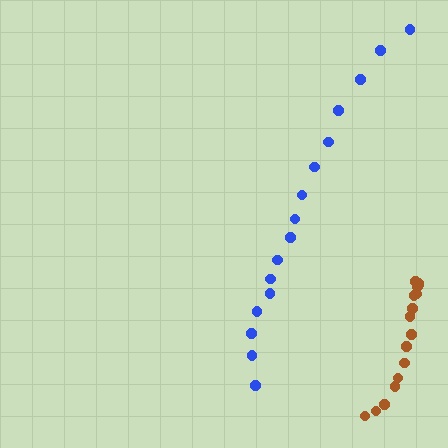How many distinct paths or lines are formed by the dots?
There are 2 distinct paths.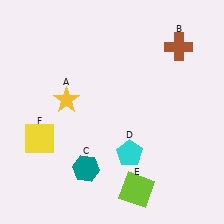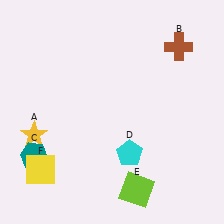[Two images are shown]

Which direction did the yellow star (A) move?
The yellow star (A) moved down.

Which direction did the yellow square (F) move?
The yellow square (F) moved down.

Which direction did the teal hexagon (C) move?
The teal hexagon (C) moved left.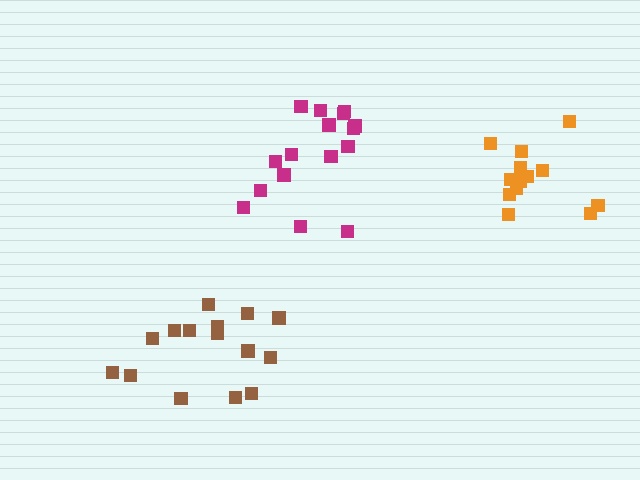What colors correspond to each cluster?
The clusters are colored: orange, brown, magenta.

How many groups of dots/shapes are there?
There are 3 groups.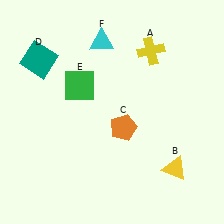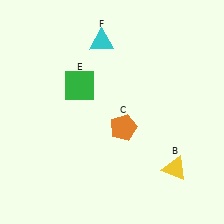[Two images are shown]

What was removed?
The teal square (D), the yellow cross (A) were removed in Image 2.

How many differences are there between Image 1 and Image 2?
There are 2 differences between the two images.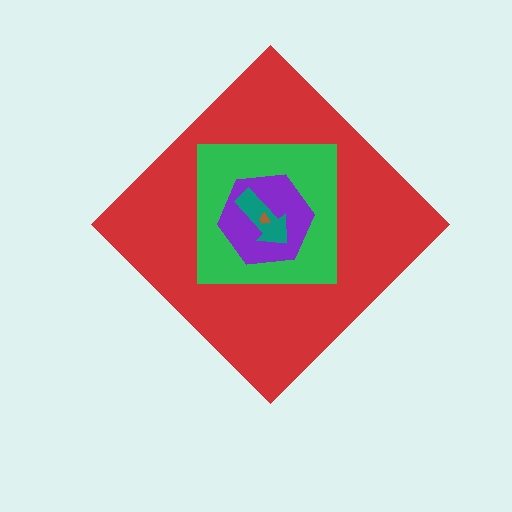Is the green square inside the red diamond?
Yes.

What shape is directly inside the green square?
The purple hexagon.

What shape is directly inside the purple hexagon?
The teal arrow.